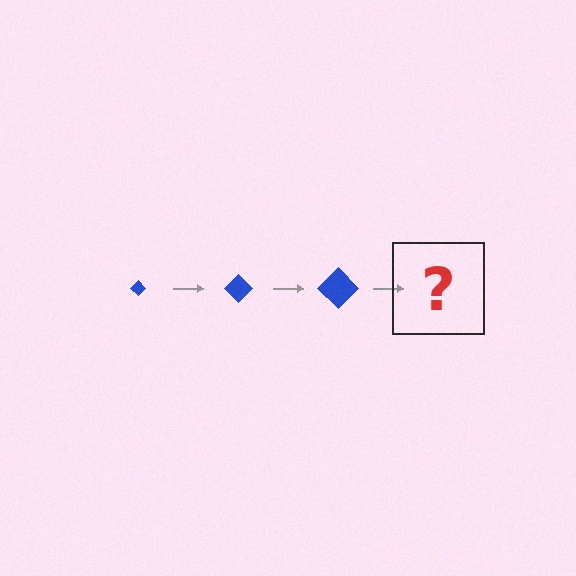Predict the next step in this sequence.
The next step is a blue diamond, larger than the previous one.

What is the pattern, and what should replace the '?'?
The pattern is that the diamond gets progressively larger each step. The '?' should be a blue diamond, larger than the previous one.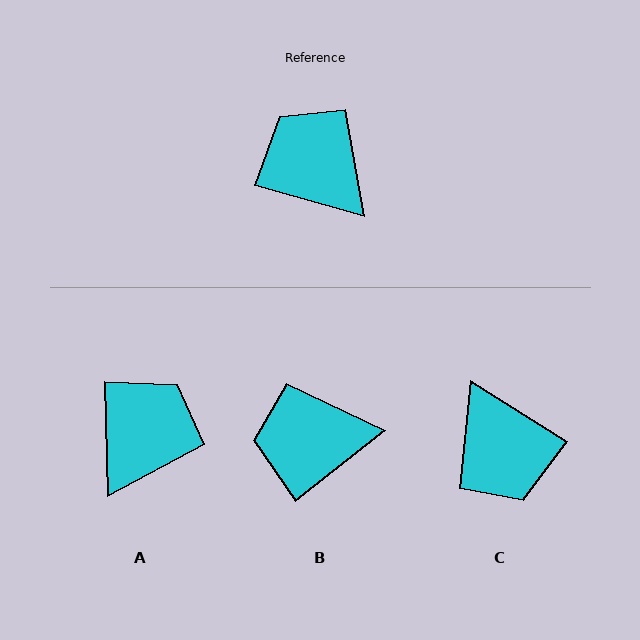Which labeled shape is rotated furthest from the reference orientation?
C, about 164 degrees away.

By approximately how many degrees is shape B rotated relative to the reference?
Approximately 54 degrees counter-clockwise.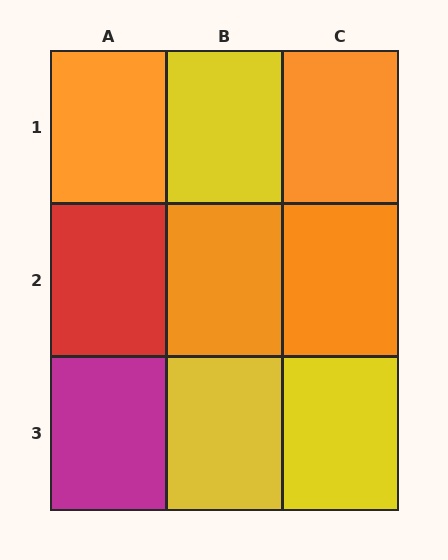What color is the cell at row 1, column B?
Yellow.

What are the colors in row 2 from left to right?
Red, orange, orange.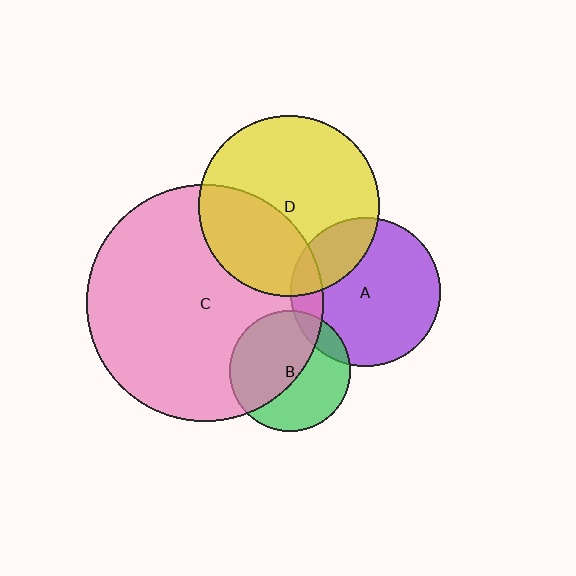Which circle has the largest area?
Circle C (pink).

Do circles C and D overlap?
Yes.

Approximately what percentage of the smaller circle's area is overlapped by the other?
Approximately 35%.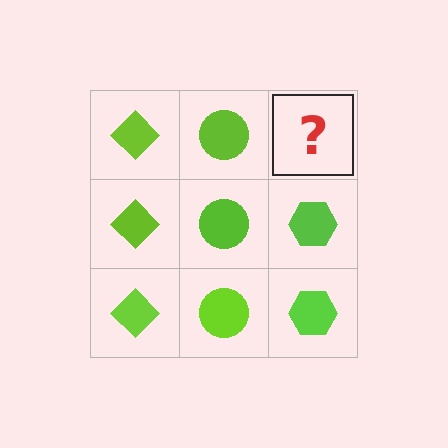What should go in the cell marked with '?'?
The missing cell should contain a lime hexagon.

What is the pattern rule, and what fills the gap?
The rule is that each column has a consistent shape. The gap should be filled with a lime hexagon.